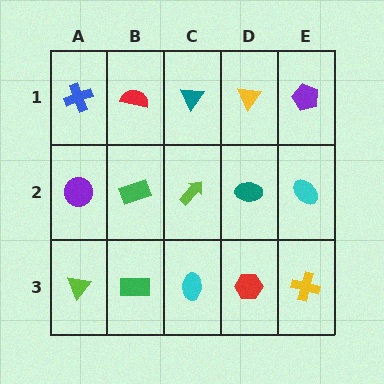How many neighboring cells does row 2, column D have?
4.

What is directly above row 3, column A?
A purple circle.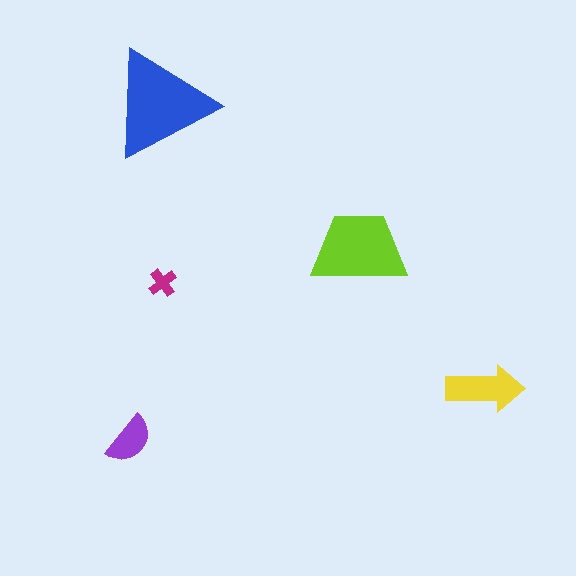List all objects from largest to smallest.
The blue triangle, the lime trapezoid, the yellow arrow, the purple semicircle, the magenta cross.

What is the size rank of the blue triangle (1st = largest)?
1st.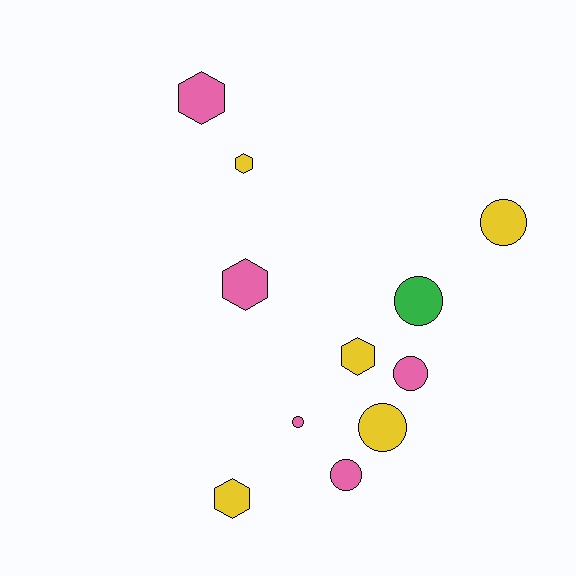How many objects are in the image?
There are 11 objects.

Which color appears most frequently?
Pink, with 5 objects.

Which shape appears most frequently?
Circle, with 6 objects.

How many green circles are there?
There is 1 green circle.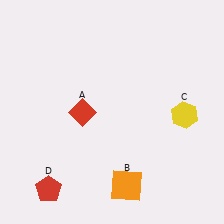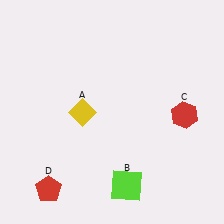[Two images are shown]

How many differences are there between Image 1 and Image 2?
There are 3 differences between the two images.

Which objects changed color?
A changed from red to yellow. B changed from orange to lime. C changed from yellow to red.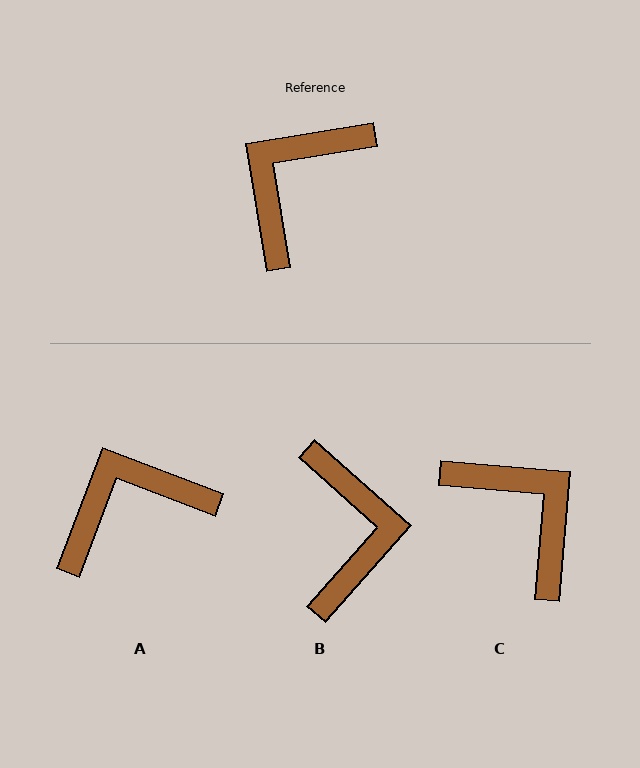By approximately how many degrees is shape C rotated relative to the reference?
Approximately 104 degrees clockwise.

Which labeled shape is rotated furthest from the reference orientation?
B, about 141 degrees away.